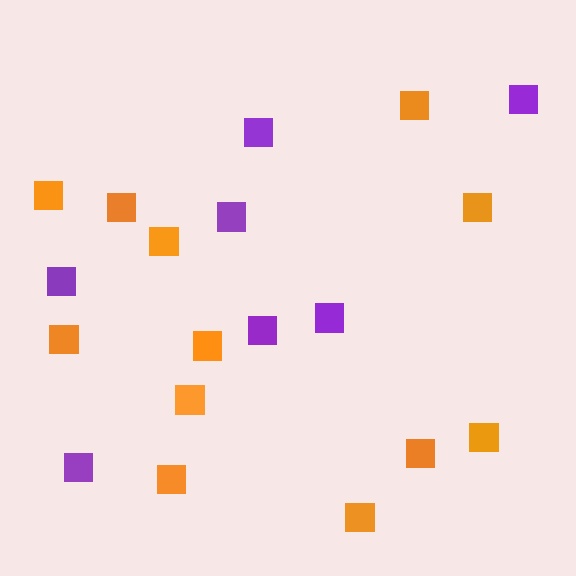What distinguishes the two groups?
There are 2 groups: one group of purple squares (7) and one group of orange squares (12).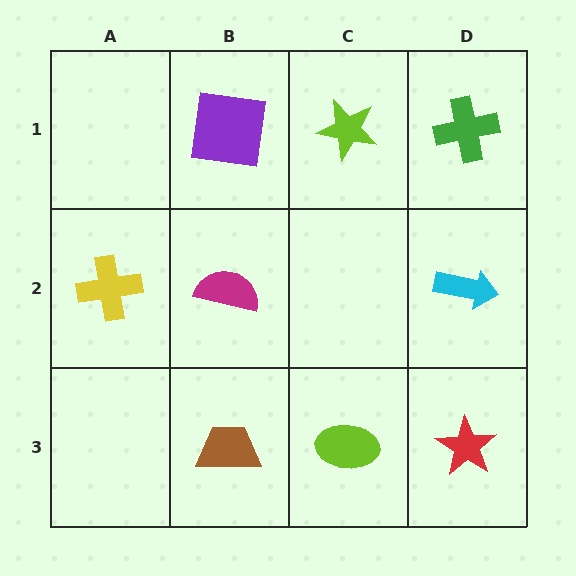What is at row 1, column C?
A lime star.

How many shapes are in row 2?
3 shapes.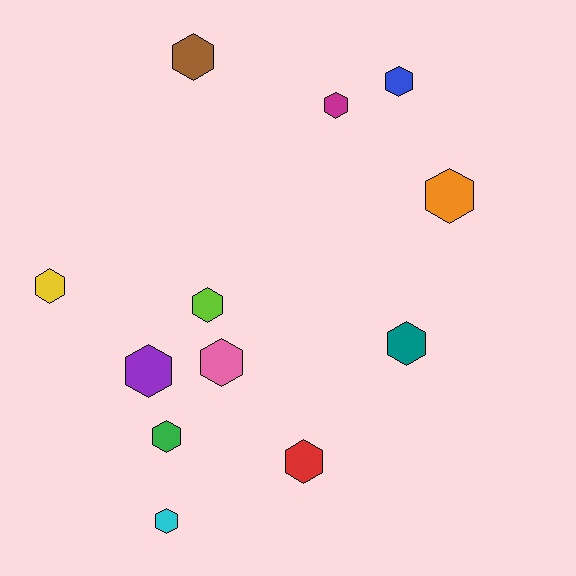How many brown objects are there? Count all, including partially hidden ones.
There is 1 brown object.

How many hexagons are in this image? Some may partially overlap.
There are 12 hexagons.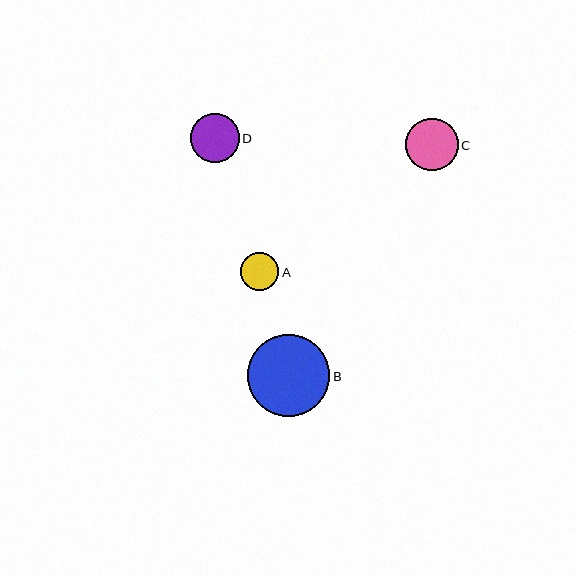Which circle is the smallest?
Circle A is the smallest with a size of approximately 38 pixels.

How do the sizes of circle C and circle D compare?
Circle C and circle D are approximately the same size.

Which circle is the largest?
Circle B is the largest with a size of approximately 82 pixels.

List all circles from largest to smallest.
From largest to smallest: B, C, D, A.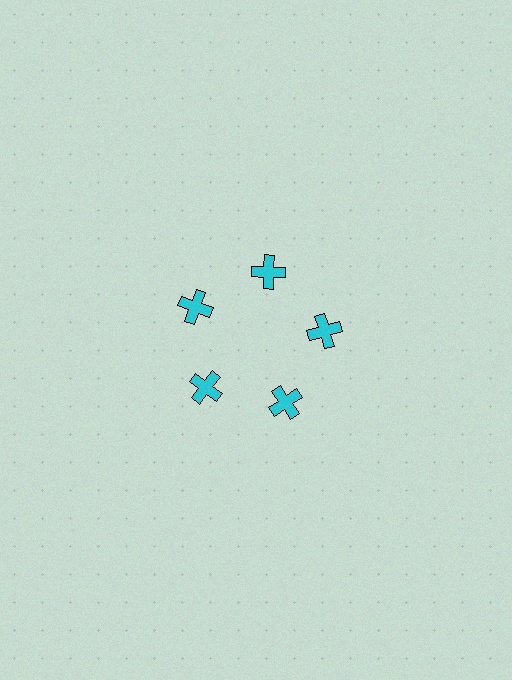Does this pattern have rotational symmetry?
Yes, this pattern has 5-fold rotational symmetry. It looks the same after rotating 72 degrees around the center.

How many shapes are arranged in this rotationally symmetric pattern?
There are 5 shapes, arranged in 5 groups of 1.